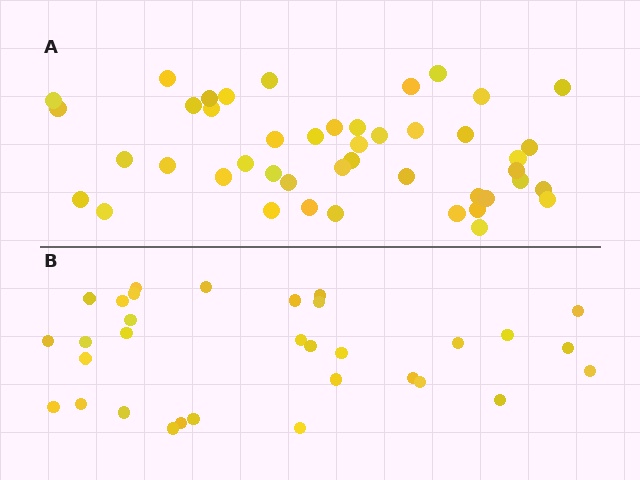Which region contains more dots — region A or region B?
Region A (the top region) has more dots.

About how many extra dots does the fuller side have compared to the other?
Region A has approximately 15 more dots than region B.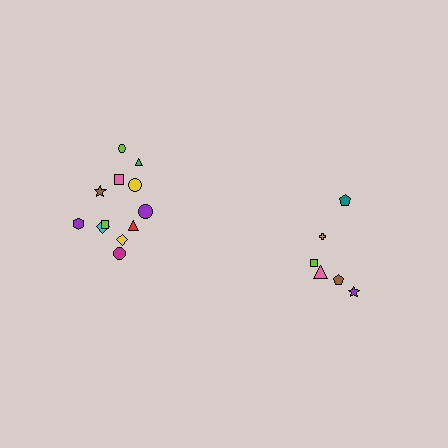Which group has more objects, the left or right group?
The left group.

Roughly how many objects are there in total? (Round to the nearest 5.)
Roughly 20 objects in total.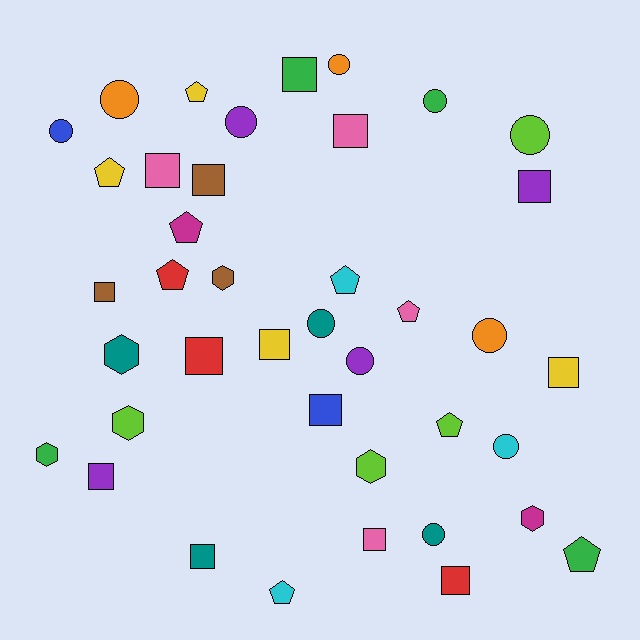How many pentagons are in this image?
There are 9 pentagons.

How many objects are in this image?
There are 40 objects.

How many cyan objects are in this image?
There are 3 cyan objects.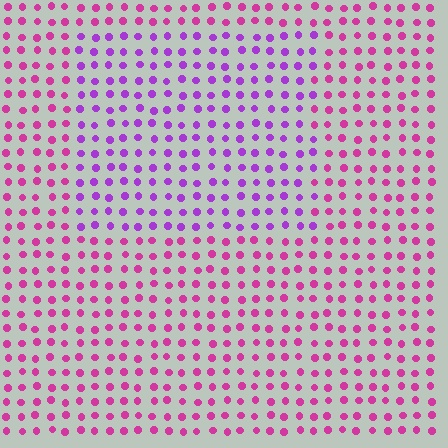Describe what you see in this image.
The image is filled with small magenta elements in a uniform arrangement. A rectangle-shaped region is visible where the elements are tinted to a slightly different hue, forming a subtle color boundary.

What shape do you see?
I see a rectangle.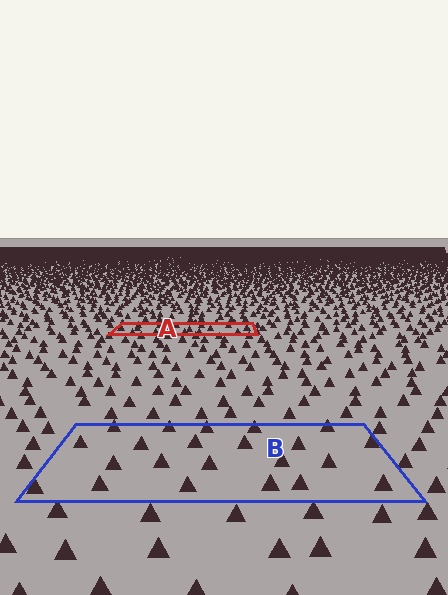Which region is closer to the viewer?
Region B is closer. The texture elements there are larger and more spread out.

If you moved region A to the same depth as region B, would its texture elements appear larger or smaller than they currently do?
They would appear larger. At a closer depth, the same texture elements are projected at a bigger on-screen size.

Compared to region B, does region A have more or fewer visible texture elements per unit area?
Region A has more texture elements per unit area — they are packed more densely because it is farther away.